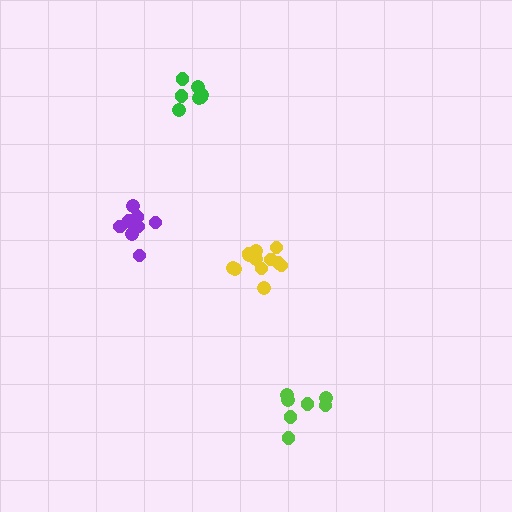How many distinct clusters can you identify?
There are 4 distinct clusters.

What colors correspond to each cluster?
The clusters are colored: green, yellow, purple, lime.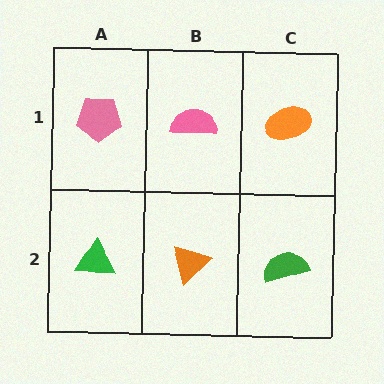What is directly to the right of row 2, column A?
An orange triangle.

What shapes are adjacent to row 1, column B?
An orange triangle (row 2, column B), a pink pentagon (row 1, column A), an orange ellipse (row 1, column C).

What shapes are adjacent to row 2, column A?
A pink pentagon (row 1, column A), an orange triangle (row 2, column B).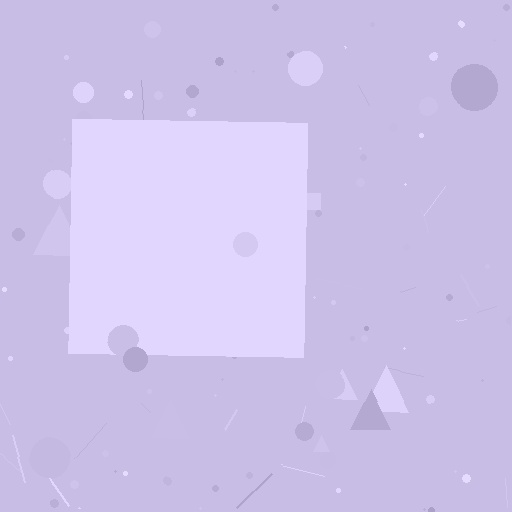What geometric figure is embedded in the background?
A square is embedded in the background.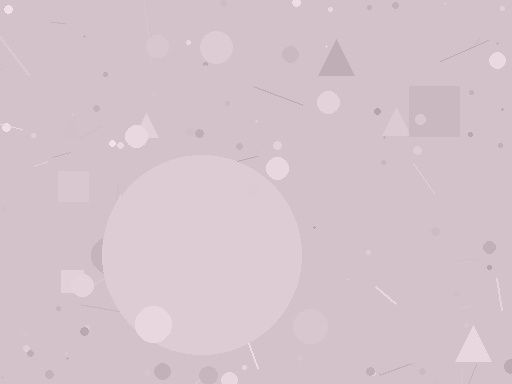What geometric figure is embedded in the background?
A circle is embedded in the background.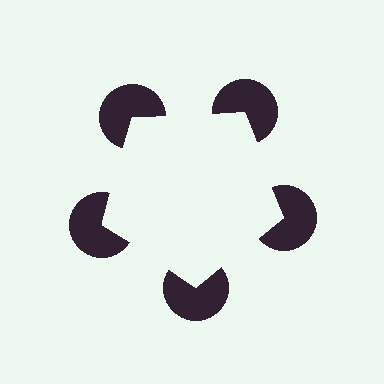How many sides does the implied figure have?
5 sides.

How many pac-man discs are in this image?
There are 5 — one at each vertex of the illusory pentagon.